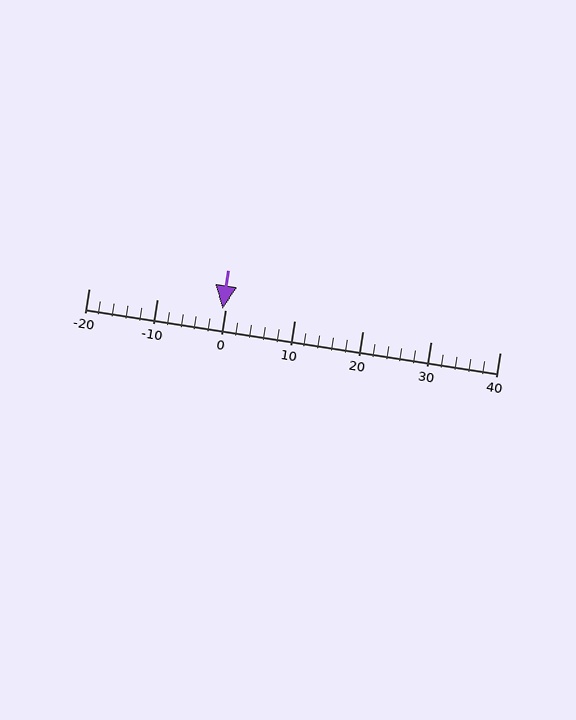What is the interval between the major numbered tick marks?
The major tick marks are spaced 10 units apart.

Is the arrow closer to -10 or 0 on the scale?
The arrow is closer to 0.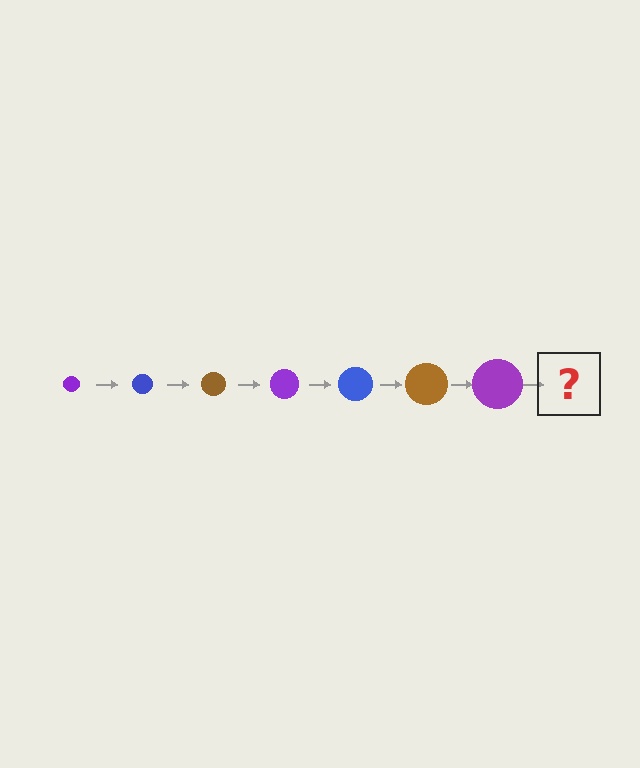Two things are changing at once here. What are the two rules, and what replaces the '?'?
The two rules are that the circle grows larger each step and the color cycles through purple, blue, and brown. The '?' should be a blue circle, larger than the previous one.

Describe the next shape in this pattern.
It should be a blue circle, larger than the previous one.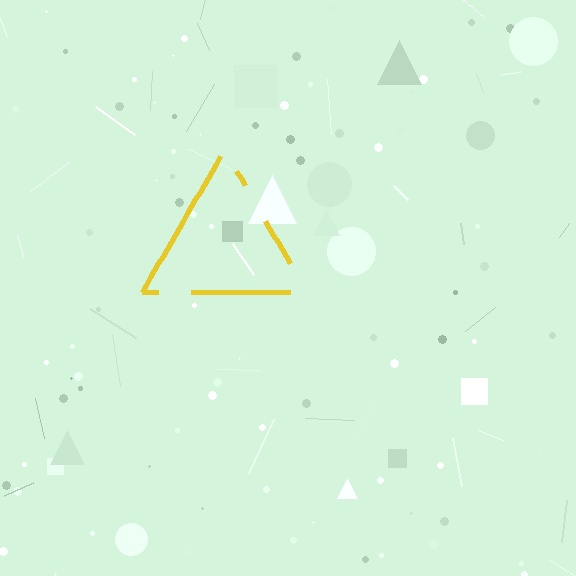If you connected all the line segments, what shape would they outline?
They would outline a triangle.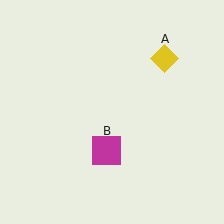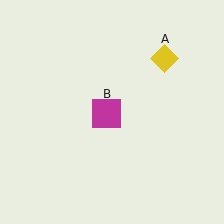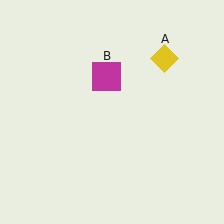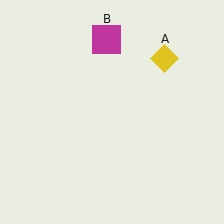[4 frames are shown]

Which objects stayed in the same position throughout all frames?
Yellow diamond (object A) remained stationary.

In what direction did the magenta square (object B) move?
The magenta square (object B) moved up.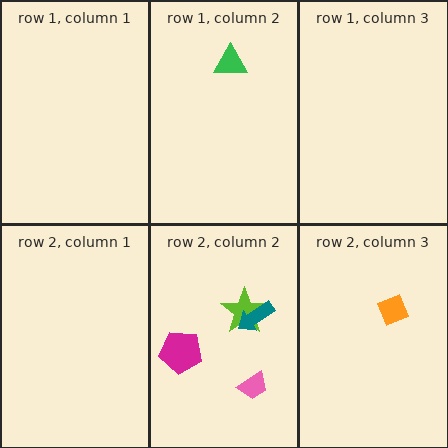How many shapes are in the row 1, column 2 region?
1.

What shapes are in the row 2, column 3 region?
The orange diamond.